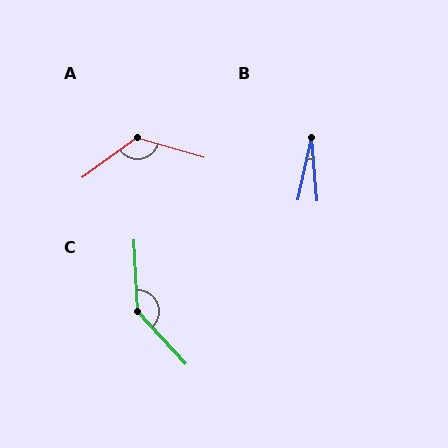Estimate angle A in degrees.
Approximately 127 degrees.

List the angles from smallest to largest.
B (17°), A (127°), C (140°).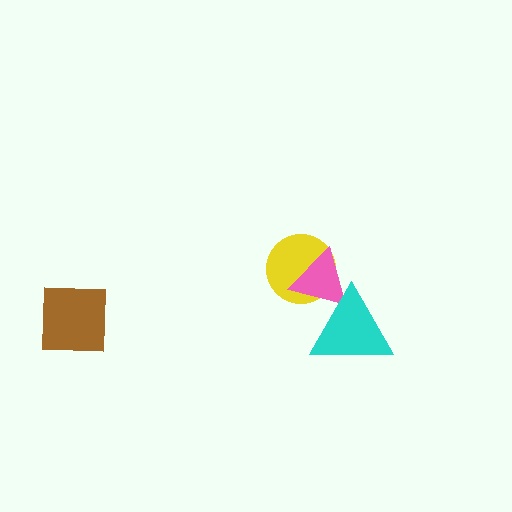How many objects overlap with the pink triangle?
2 objects overlap with the pink triangle.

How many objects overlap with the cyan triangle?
1 object overlaps with the cyan triangle.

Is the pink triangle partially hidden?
Yes, it is partially covered by another shape.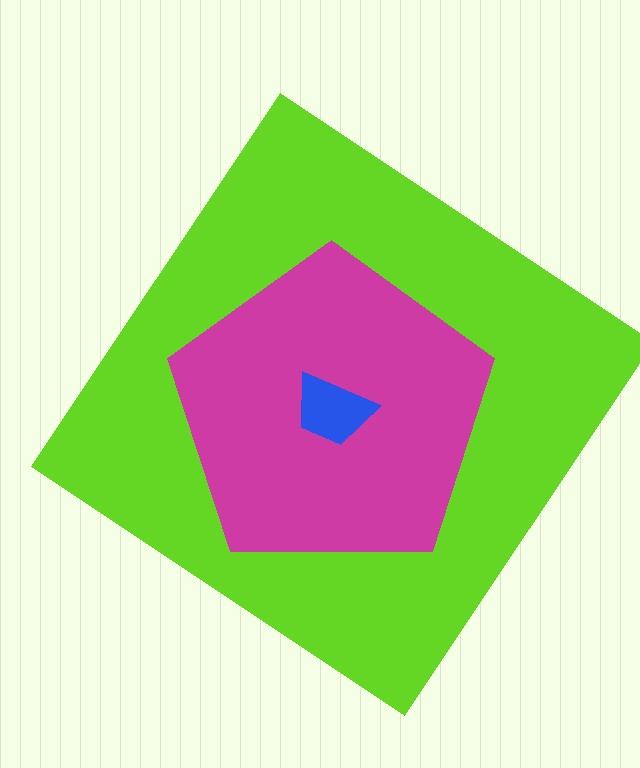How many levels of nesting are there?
3.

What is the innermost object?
The blue trapezoid.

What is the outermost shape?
The lime diamond.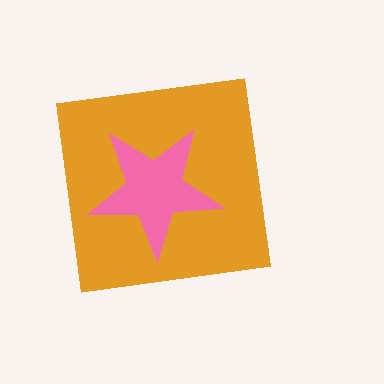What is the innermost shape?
The pink star.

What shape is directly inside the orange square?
The pink star.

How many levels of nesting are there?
2.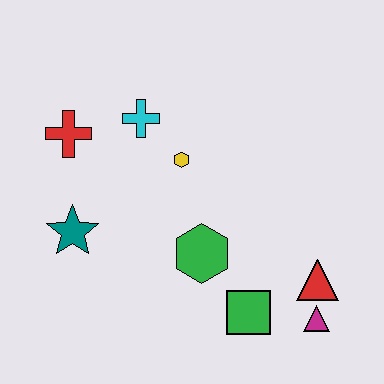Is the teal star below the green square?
No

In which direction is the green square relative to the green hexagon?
The green square is below the green hexagon.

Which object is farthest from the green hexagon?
The red cross is farthest from the green hexagon.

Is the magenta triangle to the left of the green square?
No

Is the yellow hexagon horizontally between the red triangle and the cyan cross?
Yes